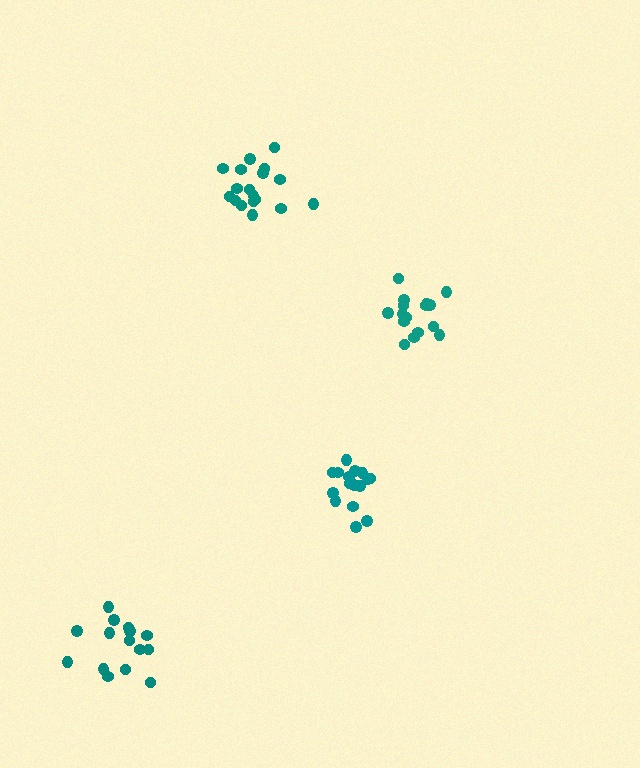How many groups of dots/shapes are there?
There are 4 groups.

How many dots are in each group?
Group 1: 17 dots, Group 2: 18 dots, Group 3: 15 dots, Group 4: 18 dots (68 total).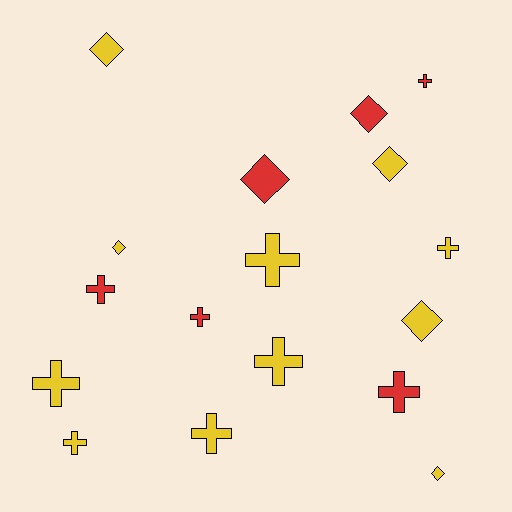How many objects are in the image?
There are 17 objects.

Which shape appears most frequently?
Cross, with 10 objects.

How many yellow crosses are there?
There are 6 yellow crosses.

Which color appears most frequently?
Yellow, with 11 objects.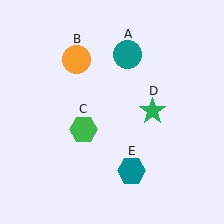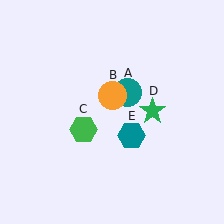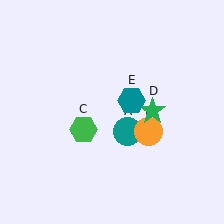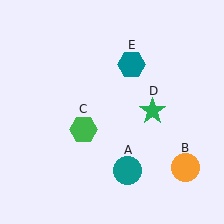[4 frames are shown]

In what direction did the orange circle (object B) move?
The orange circle (object B) moved down and to the right.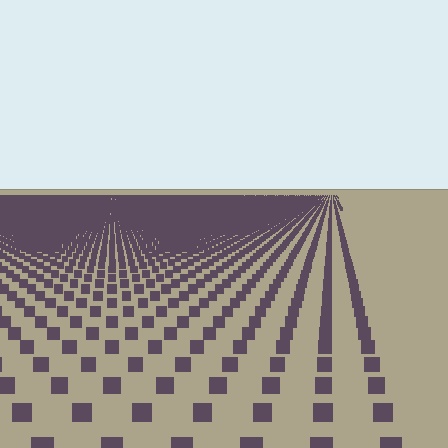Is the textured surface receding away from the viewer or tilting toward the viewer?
The surface is receding away from the viewer. Texture elements get smaller and denser toward the top.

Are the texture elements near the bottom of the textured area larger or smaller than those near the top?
Larger. Near the bottom, elements are closer to the viewer and appear at a bigger on-screen size.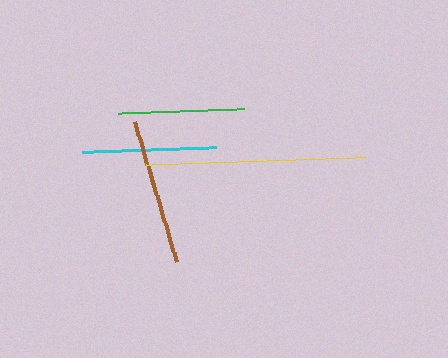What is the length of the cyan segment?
The cyan segment is approximately 134 pixels long.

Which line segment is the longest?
The yellow line is the longest at approximately 219 pixels.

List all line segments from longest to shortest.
From longest to shortest: yellow, brown, cyan, green.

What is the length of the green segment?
The green segment is approximately 126 pixels long.